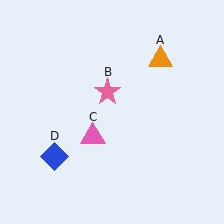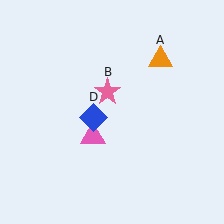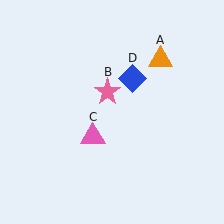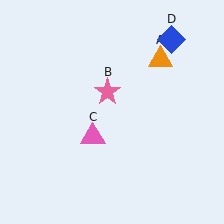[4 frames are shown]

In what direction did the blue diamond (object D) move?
The blue diamond (object D) moved up and to the right.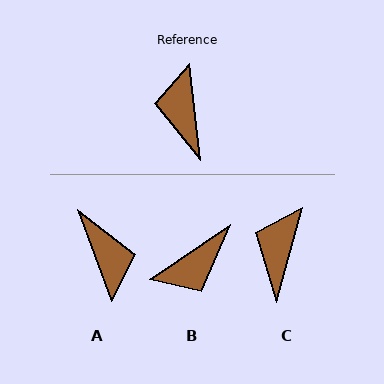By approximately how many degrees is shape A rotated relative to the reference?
Approximately 166 degrees clockwise.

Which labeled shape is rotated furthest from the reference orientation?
A, about 166 degrees away.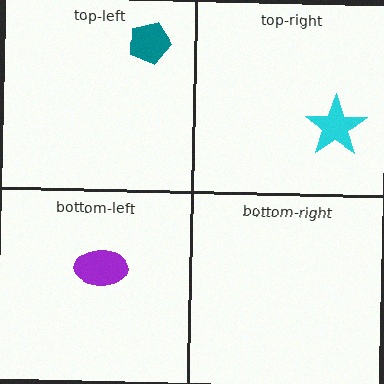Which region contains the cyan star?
The top-right region.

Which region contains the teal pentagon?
The top-left region.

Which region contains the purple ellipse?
The bottom-left region.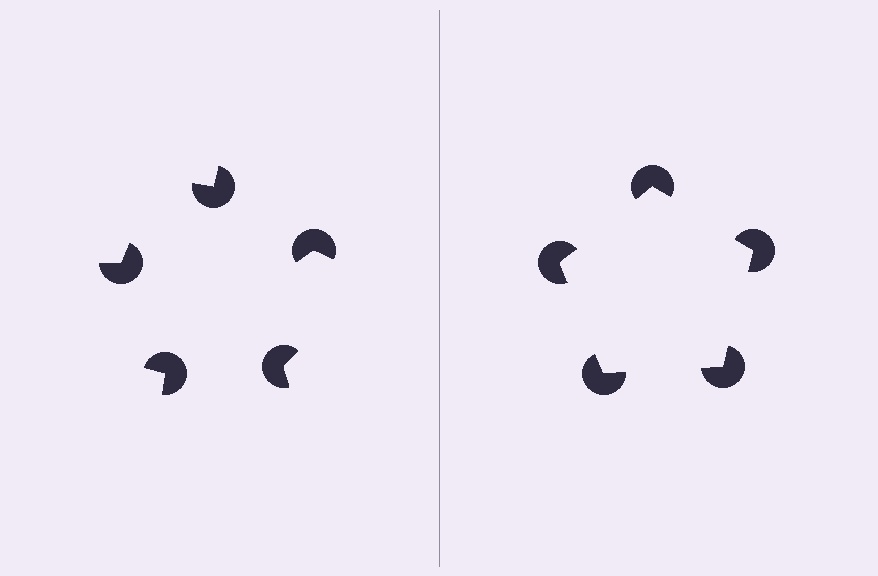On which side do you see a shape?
An illusory pentagon appears on the right side. On the left side the wedge cuts are rotated, so no coherent shape forms.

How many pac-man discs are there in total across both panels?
10 — 5 on each side.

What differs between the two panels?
The pac-man discs are positioned identically on both sides; only the wedge orientations differ. On the right they align to a pentagon; on the left they are misaligned.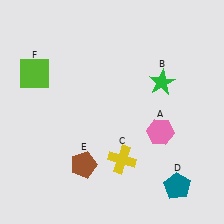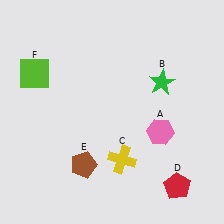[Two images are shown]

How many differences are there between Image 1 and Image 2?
There is 1 difference between the two images.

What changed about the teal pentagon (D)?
In Image 1, D is teal. In Image 2, it changed to red.